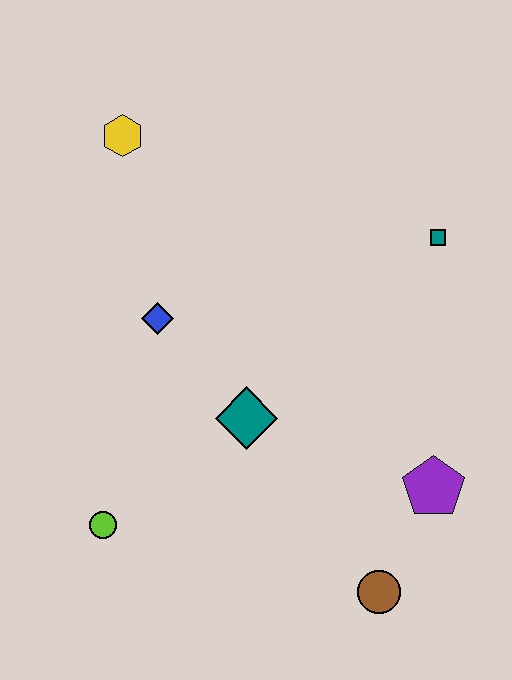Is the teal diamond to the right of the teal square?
No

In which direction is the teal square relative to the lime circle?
The teal square is to the right of the lime circle.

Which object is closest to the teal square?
The purple pentagon is closest to the teal square.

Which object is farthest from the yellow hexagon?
The brown circle is farthest from the yellow hexagon.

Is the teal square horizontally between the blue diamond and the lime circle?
No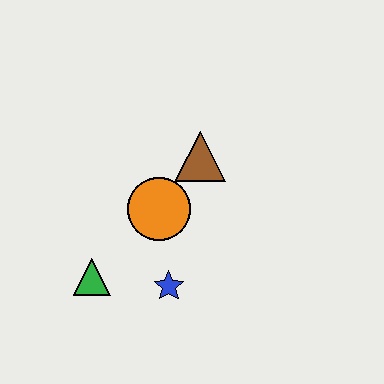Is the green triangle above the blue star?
Yes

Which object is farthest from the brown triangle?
The green triangle is farthest from the brown triangle.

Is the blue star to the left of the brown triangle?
Yes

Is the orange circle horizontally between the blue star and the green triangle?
Yes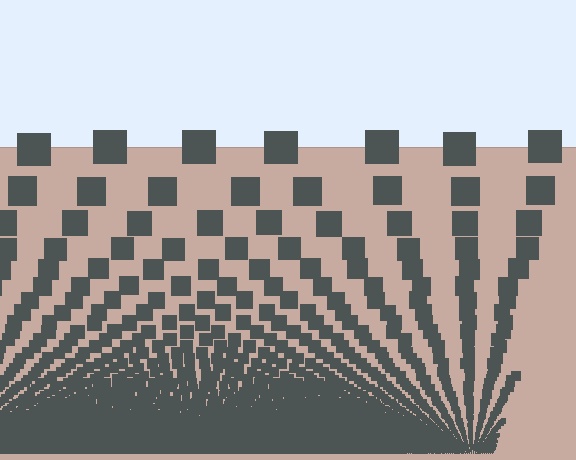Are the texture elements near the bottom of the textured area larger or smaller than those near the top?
Smaller. The gradient is inverted — elements near the bottom are smaller and denser.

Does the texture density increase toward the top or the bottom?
Density increases toward the bottom.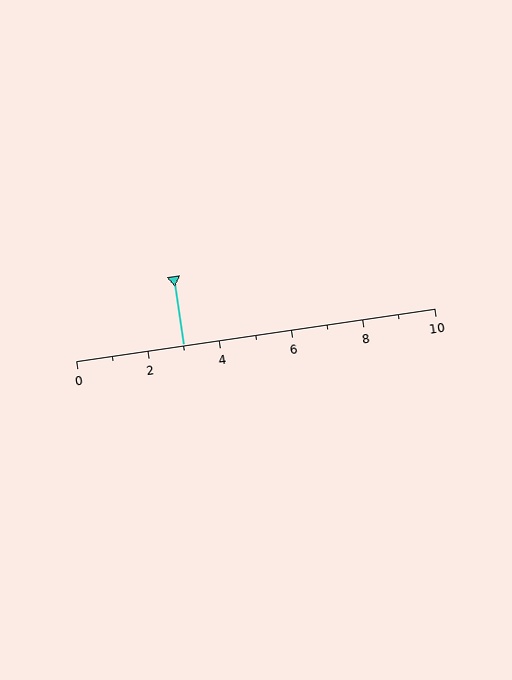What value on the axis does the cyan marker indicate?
The marker indicates approximately 3.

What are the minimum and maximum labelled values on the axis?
The axis runs from 0 to 10.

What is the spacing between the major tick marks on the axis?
The major ticks are spaced 2 apart.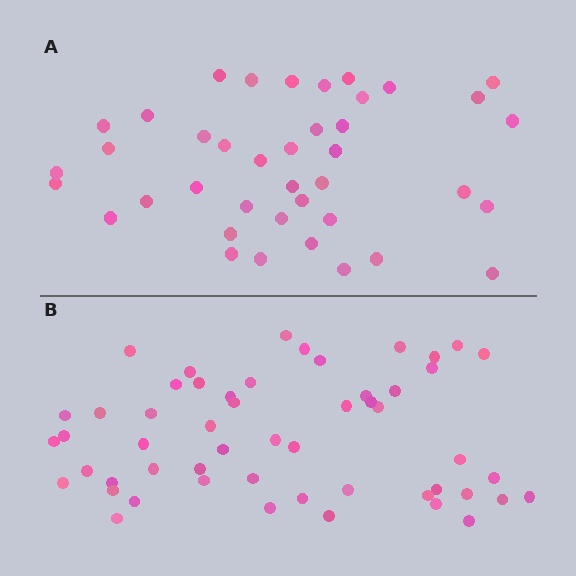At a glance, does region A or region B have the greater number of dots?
Region B (the bottom region) has more dots.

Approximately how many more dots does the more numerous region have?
Region B has approximately 15 more dots than region A.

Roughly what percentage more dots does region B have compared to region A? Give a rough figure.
About 30% more.